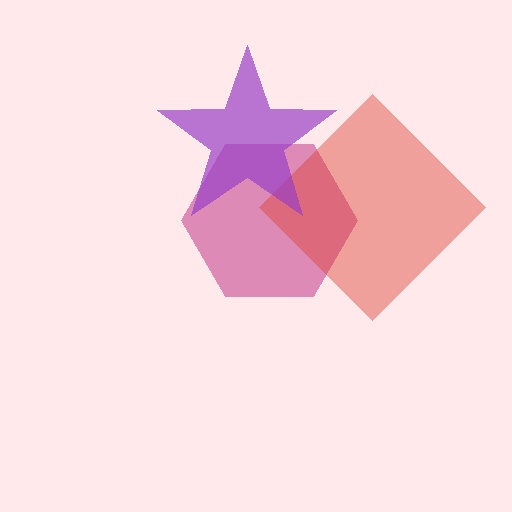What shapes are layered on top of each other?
The layered shapes are: a magenta hexagon, a red diamond, a purple star.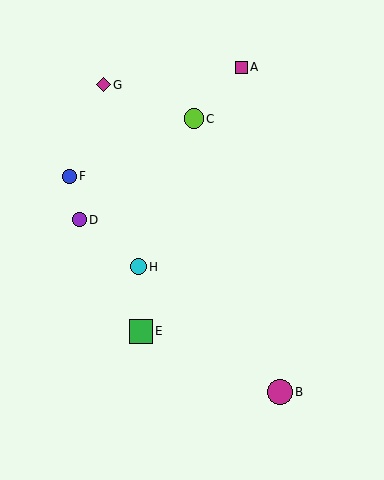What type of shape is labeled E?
Shape E is a green square.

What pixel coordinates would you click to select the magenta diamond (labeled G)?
Click at (103, 85) to select the magenta diamond G.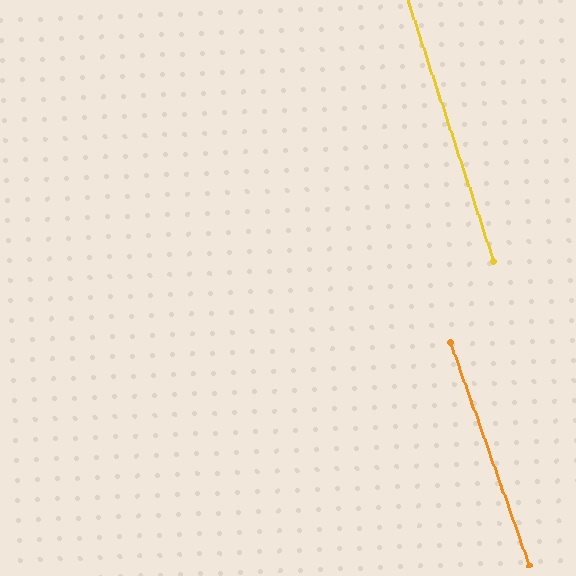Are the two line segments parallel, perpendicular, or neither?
Parallel — their directions differ by only 1.5°.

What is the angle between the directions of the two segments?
Approximately 1 degree.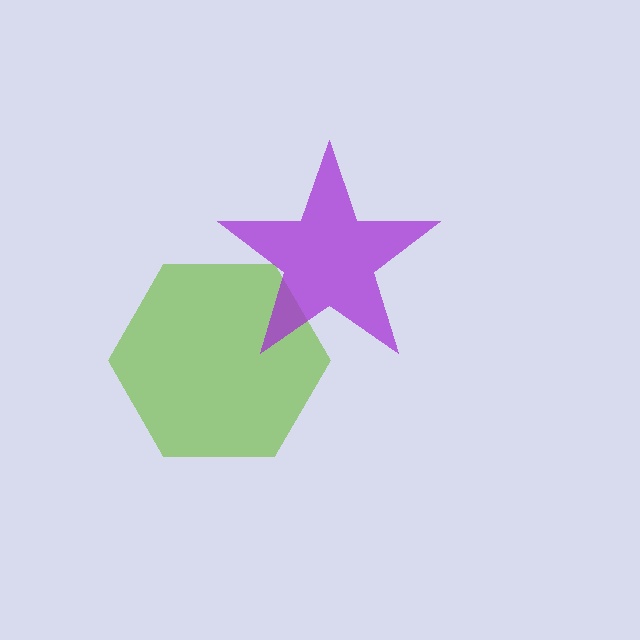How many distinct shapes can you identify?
There are 2 distinct shapes: a lime hexagon, a purple star.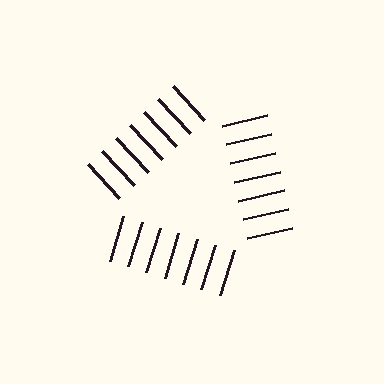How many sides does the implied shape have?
3 sides — the line-ends trace a triangle.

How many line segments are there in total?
21 — 7 along each of the 3 edges.